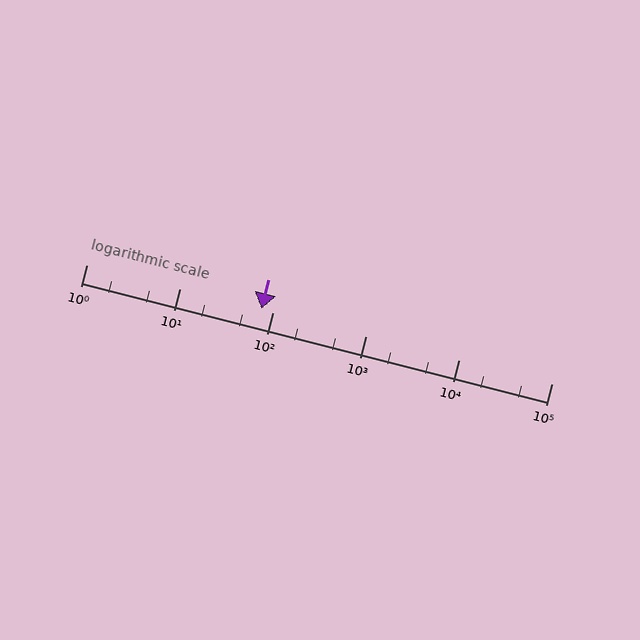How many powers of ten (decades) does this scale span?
The scale spans 5 decades, from 1 to 100000.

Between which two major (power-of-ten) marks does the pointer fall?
The pointer is between 10 and 100.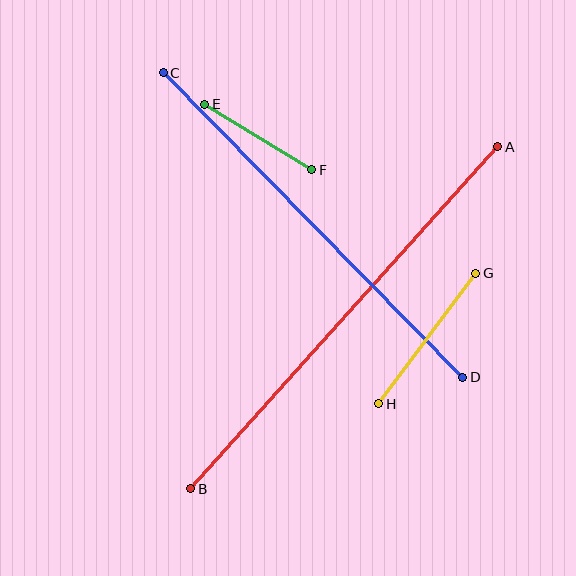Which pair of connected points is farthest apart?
Points A and B are farthest apart.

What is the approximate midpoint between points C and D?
The midpoint is at approximately (313, 225) pixels.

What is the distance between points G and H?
The distance is approximately 163 pixels.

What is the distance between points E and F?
The distance is approximately 126 pixels.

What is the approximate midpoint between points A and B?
The midpoint is at approximately (344, 318) pixels.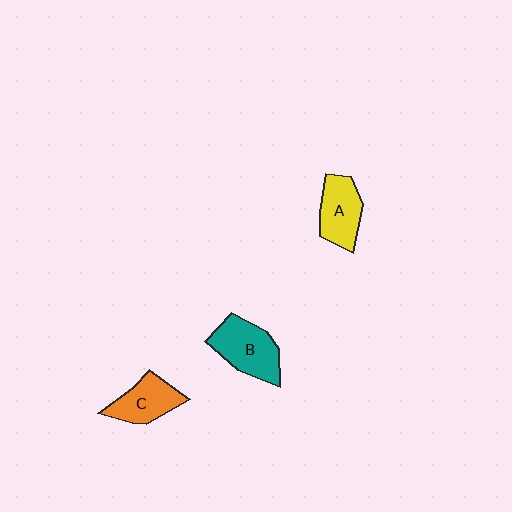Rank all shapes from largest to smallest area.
From largest to smallest: B (teal), A (yellow), C (orange).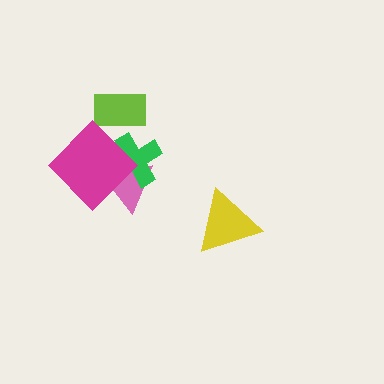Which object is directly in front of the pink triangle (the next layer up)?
The green cross is directly in front of the pink triangle.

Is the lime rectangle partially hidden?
Yes, it is partially covered by another shape.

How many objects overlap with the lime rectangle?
1 object overlaps with the lime rectangle.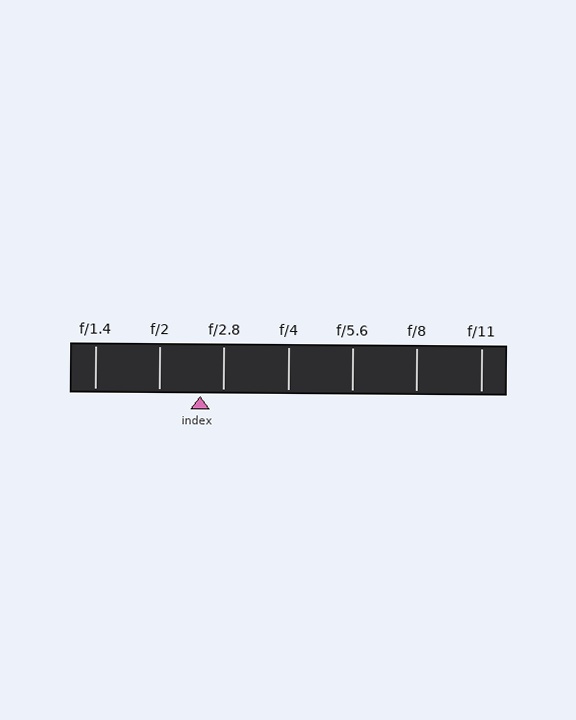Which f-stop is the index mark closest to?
The index mark is closest to f/2.8.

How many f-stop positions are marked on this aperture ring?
There are 7 f-stop positions marked.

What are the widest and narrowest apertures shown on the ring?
The widest aperture shown is f/1.4 and the narrowest is f/11.